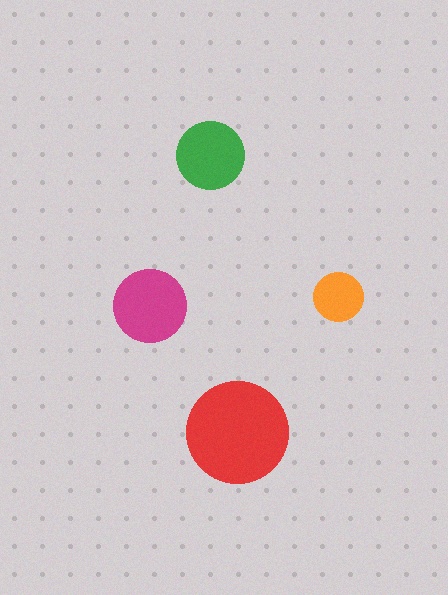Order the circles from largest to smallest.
the red one, the magenta one, the green one, the orange one.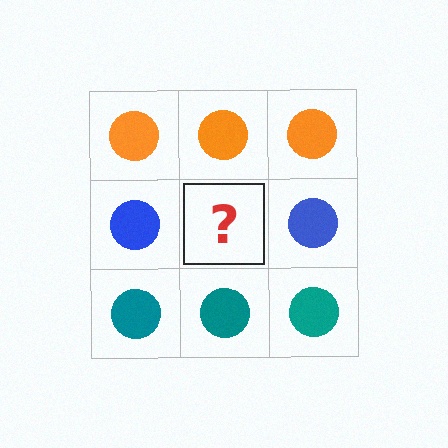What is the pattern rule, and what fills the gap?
The rule is that each row has a consistent color. The gap should be filled with a blue circle.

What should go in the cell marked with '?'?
The missing cell should contain a blue circle.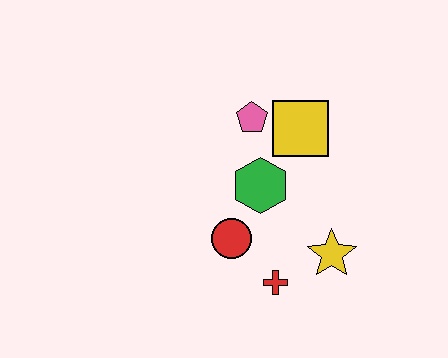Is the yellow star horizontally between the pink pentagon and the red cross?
No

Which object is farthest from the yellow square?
The red cross is farthest from the yellow square.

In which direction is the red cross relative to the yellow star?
The red cross is to the left of the yellow star.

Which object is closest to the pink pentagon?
The yellow square is closest to the pink pentagon.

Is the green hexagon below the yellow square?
Yes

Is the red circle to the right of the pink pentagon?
No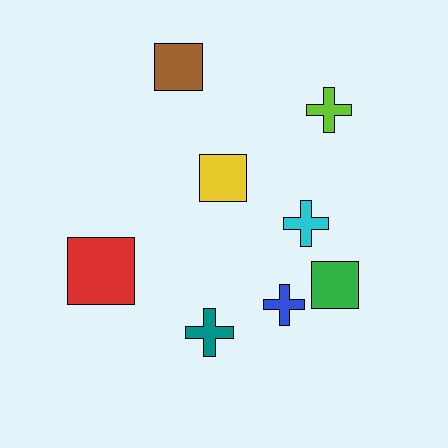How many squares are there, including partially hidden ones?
There are 4 squares.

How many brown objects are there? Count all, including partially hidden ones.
There is 1 brown object.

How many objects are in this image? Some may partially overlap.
There are 8 objects.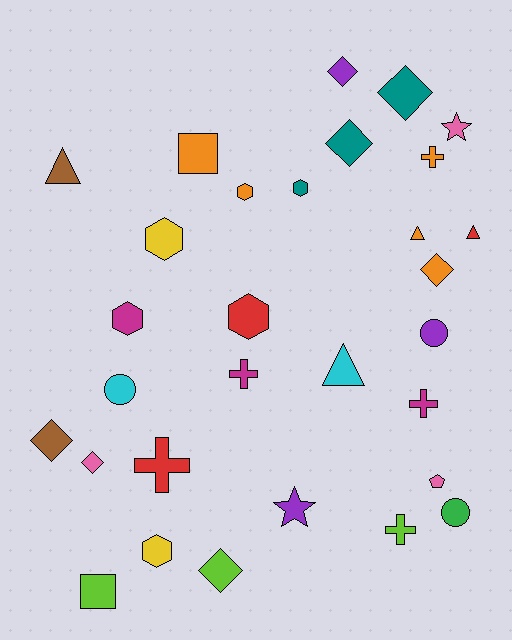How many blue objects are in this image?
There are no blue objects.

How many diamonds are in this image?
There are 7 diamonds.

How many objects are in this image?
There are 30 objects.